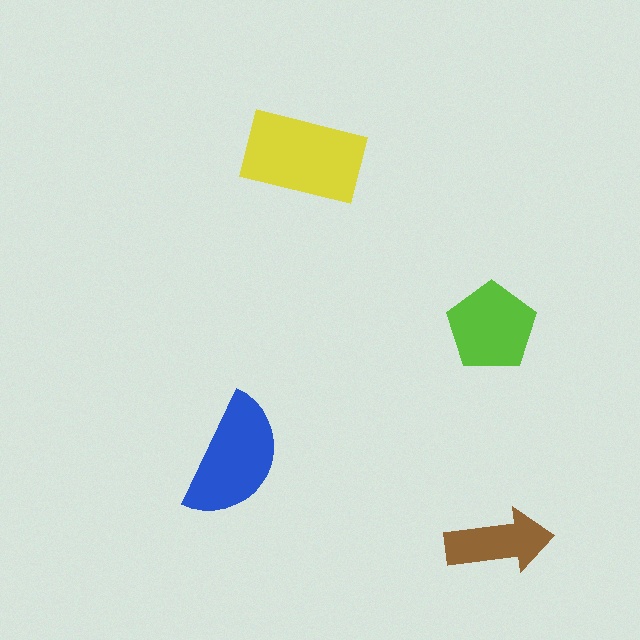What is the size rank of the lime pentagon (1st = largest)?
3rd.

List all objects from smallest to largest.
The brown arrow, the lime pentagon, the blue semicircle, the yellow rectangle.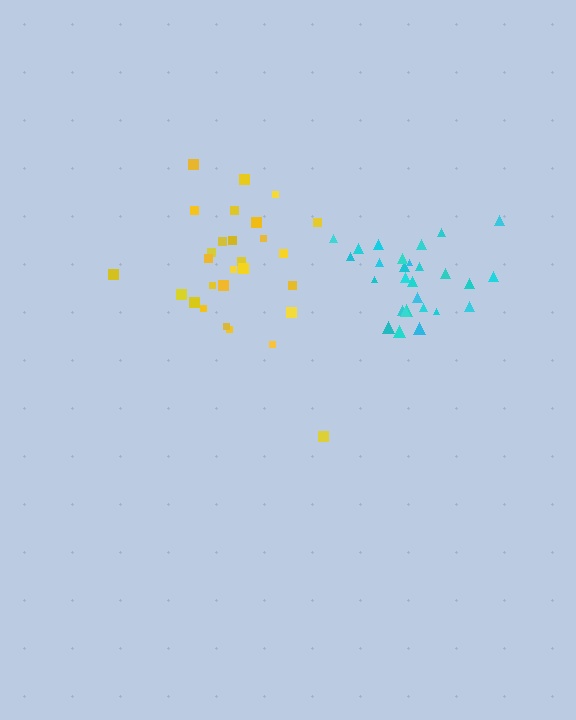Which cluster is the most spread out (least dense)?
Yellow.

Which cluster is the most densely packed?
Cyan.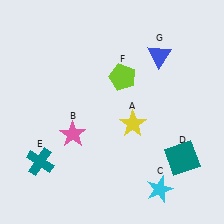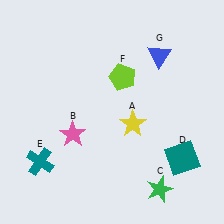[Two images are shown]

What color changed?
The star (C) changed from cyan in Image 1 to green in Image 2.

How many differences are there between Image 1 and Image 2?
There is 1 difference between the two images.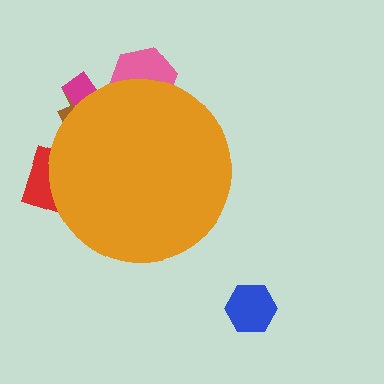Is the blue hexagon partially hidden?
No, the blue hexagon is fully visible.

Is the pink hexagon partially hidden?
Yes, the pink hexagon is partially hidden behind the orange circle.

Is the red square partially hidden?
Yes, the red square is partially hidden behind the orange circle.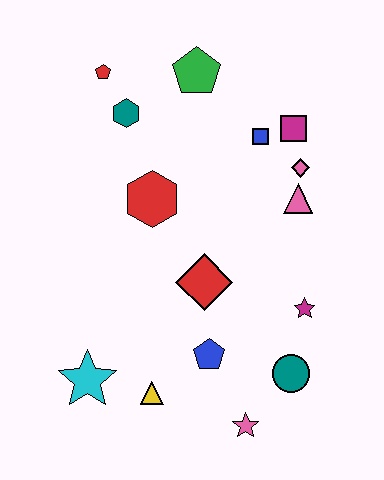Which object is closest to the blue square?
The magenta square is closest to the blue square.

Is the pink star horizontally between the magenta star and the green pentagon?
Yes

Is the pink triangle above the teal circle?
Yes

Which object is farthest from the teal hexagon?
The pink star is farthest from the teal hexagon.